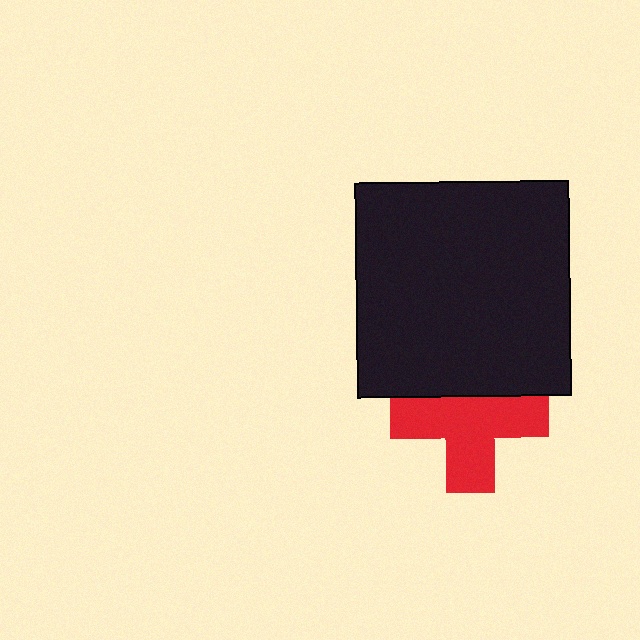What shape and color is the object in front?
The object in front is a black square.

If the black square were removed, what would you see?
You would see the complete red cross.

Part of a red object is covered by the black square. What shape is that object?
It is a cross.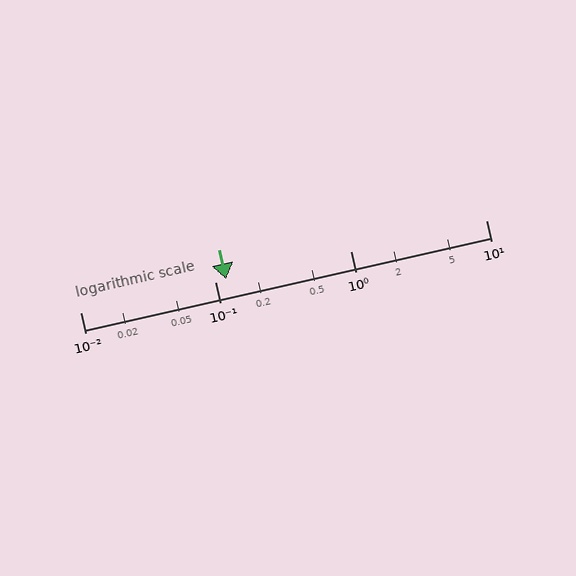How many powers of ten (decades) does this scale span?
The scale spans 3 decades, from 0.01 to 10.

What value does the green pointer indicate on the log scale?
The pointer indicates approximately 0.12.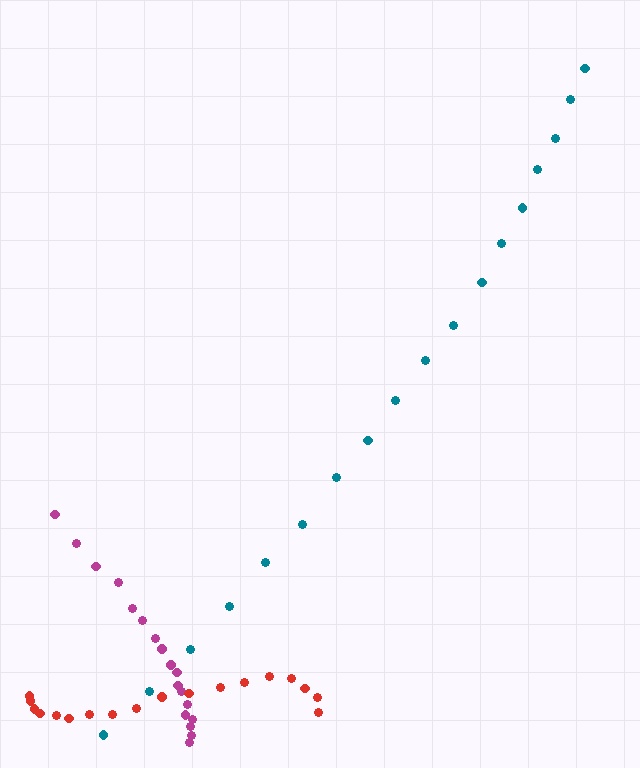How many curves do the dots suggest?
There are 3 distinct paths.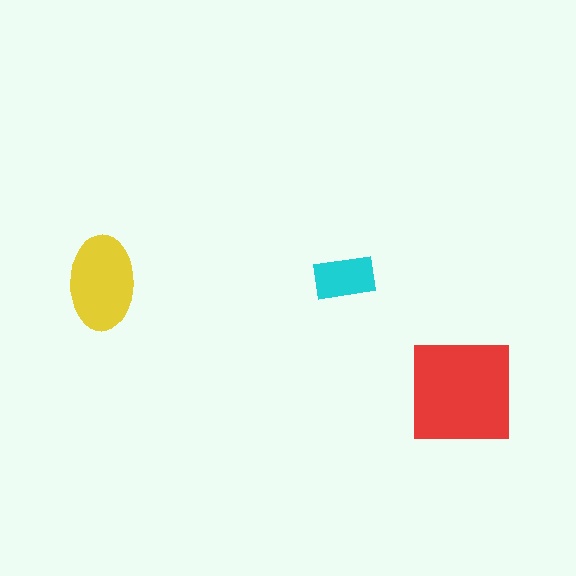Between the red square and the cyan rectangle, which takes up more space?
The red square.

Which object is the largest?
The red square.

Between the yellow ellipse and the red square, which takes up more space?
The red square.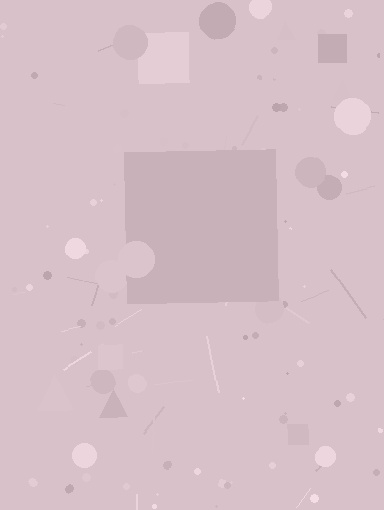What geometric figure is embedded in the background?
A square is embedded in the background.